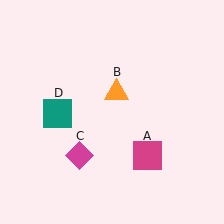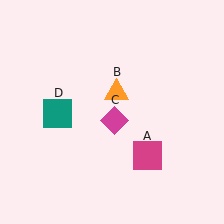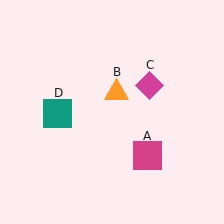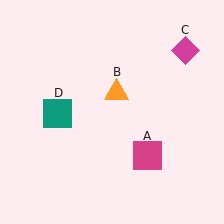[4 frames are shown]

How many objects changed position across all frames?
1 object changed position: magenta diamond (object C).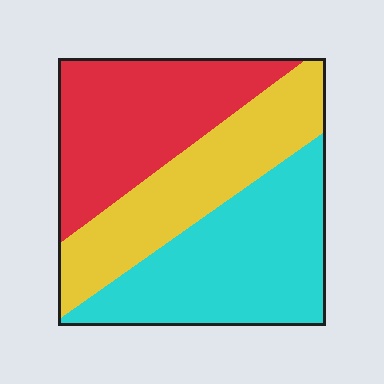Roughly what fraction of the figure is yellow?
Yellow covers roughly 30% of the figure.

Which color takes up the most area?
Cyan, at roughly 40%.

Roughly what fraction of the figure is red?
Red covers about 35% of the figure.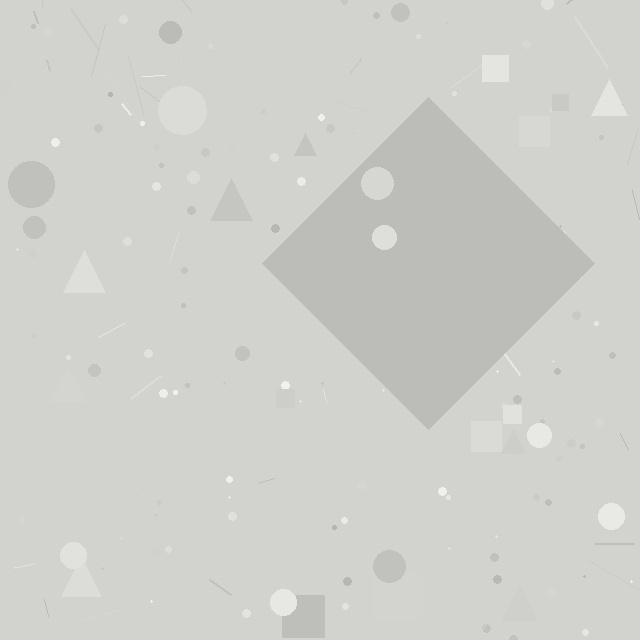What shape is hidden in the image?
A diamond is hidden in the image.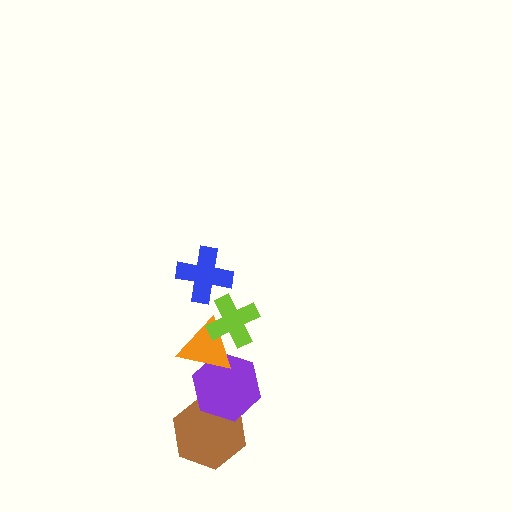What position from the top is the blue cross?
The blue cross is 1st from the top.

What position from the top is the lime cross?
The lime cross is 2nd from the top.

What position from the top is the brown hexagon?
The brown hexagon is 5th from the top.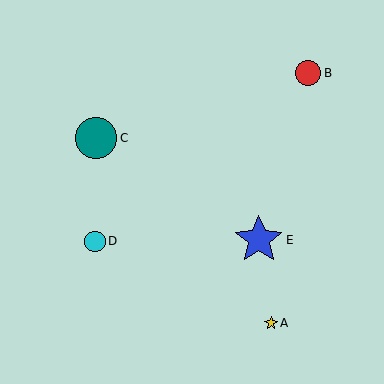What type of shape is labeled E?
Shape E is a blue star.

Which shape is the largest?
The blue star (labeled E) is the largest.